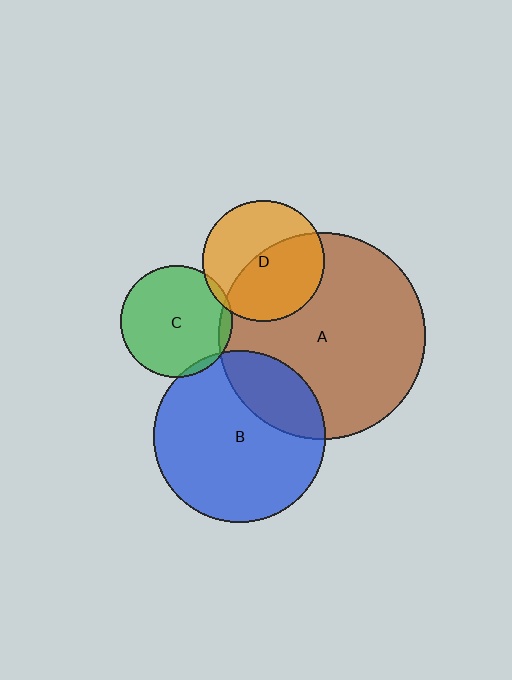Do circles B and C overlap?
Yes.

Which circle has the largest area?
Circle A (brown).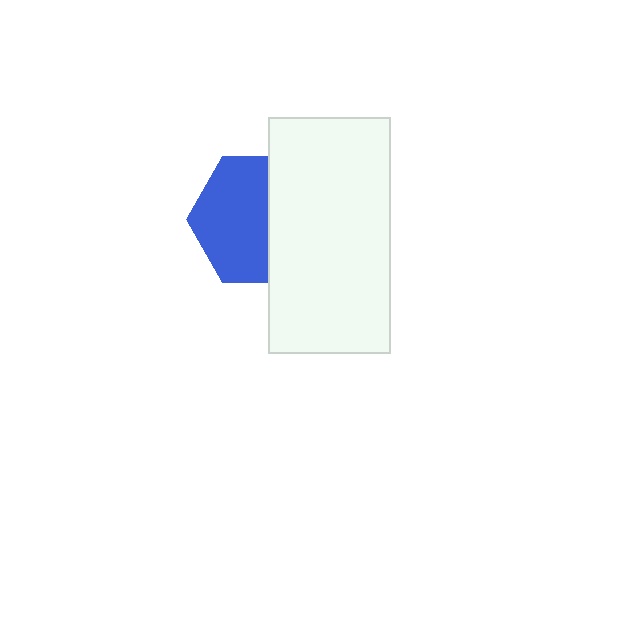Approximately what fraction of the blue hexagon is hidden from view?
Roughly 42% of the blue hexagon is hidden behind the white rectangle.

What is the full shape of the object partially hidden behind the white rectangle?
The partially hidden object is a blue hexagon.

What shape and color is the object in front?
The object in front is a white rectangle.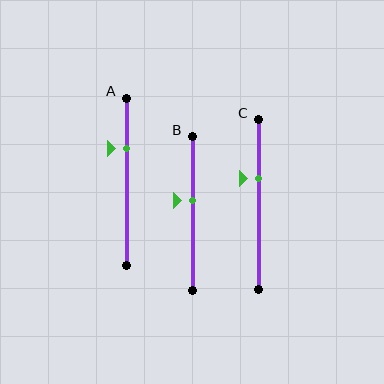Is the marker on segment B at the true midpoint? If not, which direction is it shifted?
No, the marker on segment B is shifted upward by about 9% of the segment length.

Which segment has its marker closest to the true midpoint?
Segment B has its marker closest to the true midpoint.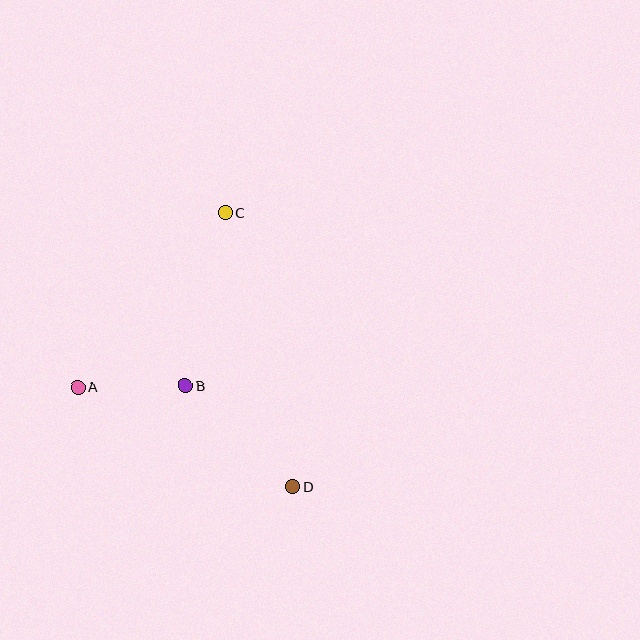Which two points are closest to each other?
Points A and B are closest to each other.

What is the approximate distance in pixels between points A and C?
The distance between A and C is approximately 229 pixels.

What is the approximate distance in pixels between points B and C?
The distance between B and C is approximately 178 pixels.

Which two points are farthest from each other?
Points C and D are farthest from each other.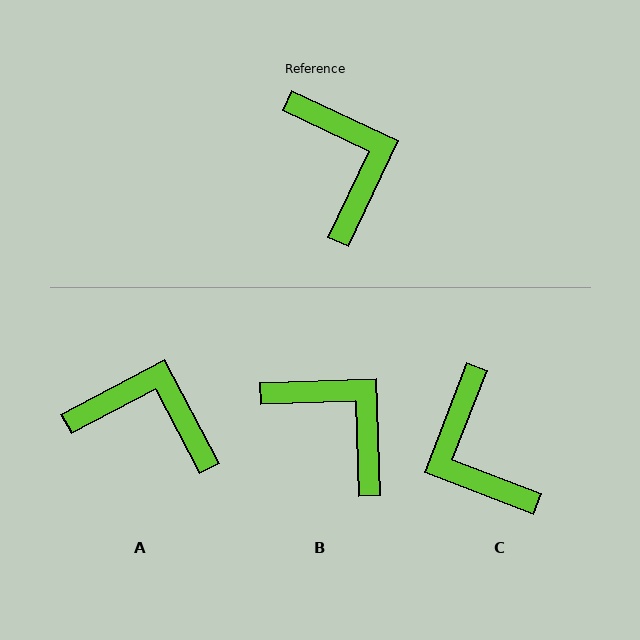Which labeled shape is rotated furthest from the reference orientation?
C, about 176 degrees away.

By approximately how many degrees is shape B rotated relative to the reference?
Approximately 27 degrees counter-clockwise.